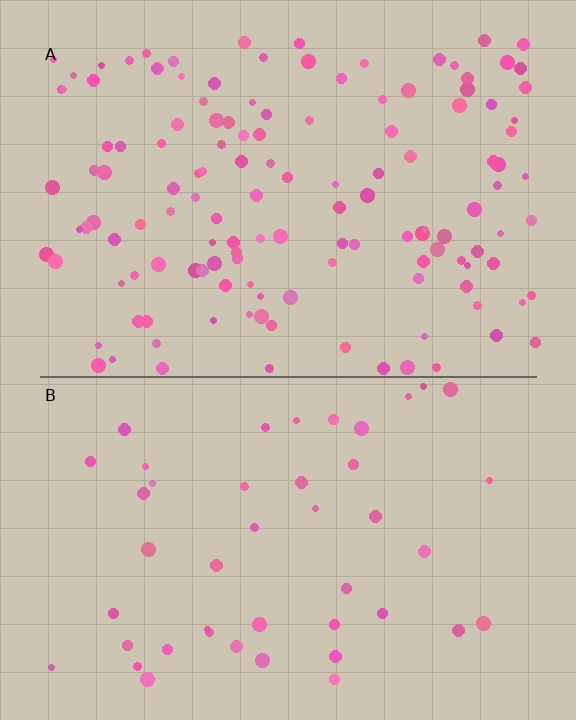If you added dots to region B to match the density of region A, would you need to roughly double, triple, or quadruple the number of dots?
Approximately triple.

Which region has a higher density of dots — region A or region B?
A (the top).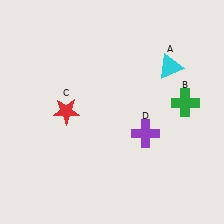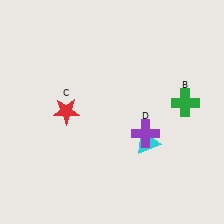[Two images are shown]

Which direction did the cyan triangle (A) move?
The cyan triangle (A) moved down.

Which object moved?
The cyan triangle (A) moved down.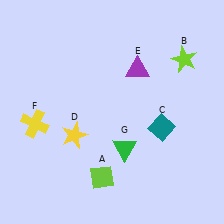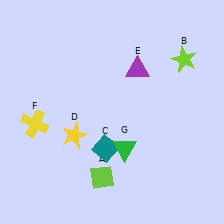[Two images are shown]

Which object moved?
The teal diamond (C) moved left.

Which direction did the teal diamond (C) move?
The teal diamond (C) moved left.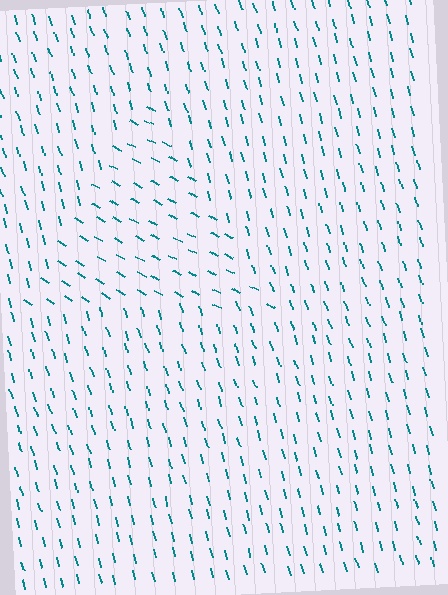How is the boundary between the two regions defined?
The boundary is defined purely by a change in line orientation (approximately 45 degrees difference). All lines are the same color and thickness.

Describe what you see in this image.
The image is filled with small teal line segments. A triangle region in the image has lines oriented differently from the surrounding lines, creating a visible texture boundary.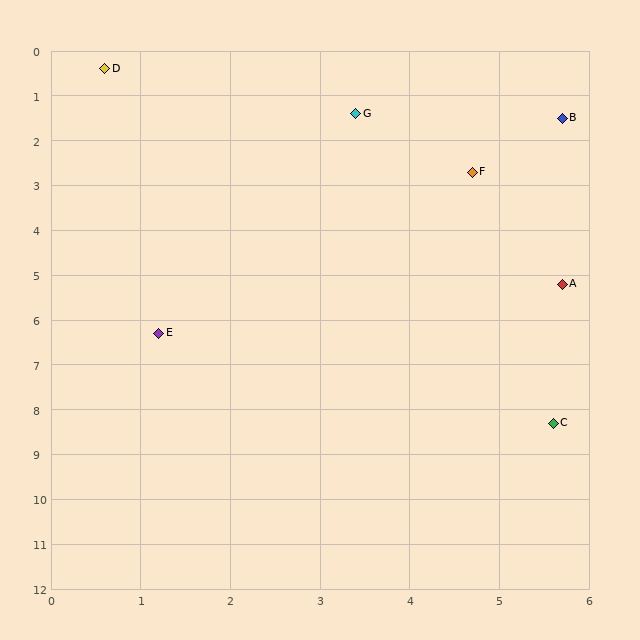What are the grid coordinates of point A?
Point A is at approximately (5.7, 5.2).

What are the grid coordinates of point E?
Point E is at approximately (1.2, 6.3).